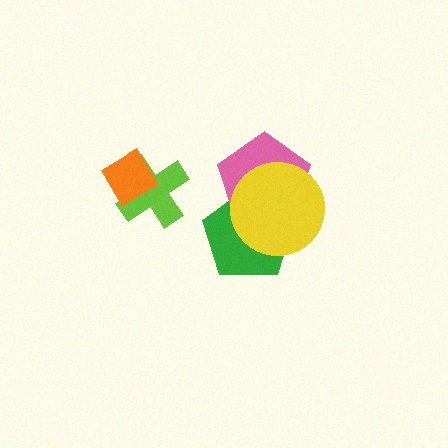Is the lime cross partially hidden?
Yes, it is partially covered by another shape.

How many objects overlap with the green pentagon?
2 objects overlap with the green pentagon.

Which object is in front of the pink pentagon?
The yellow circle is in front of the pink pentagon.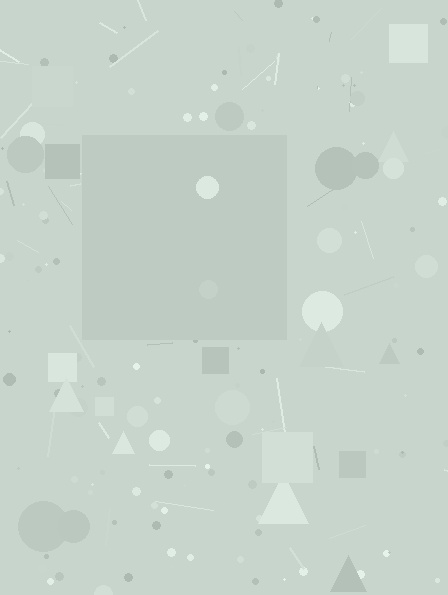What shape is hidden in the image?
A square is hidden in the image.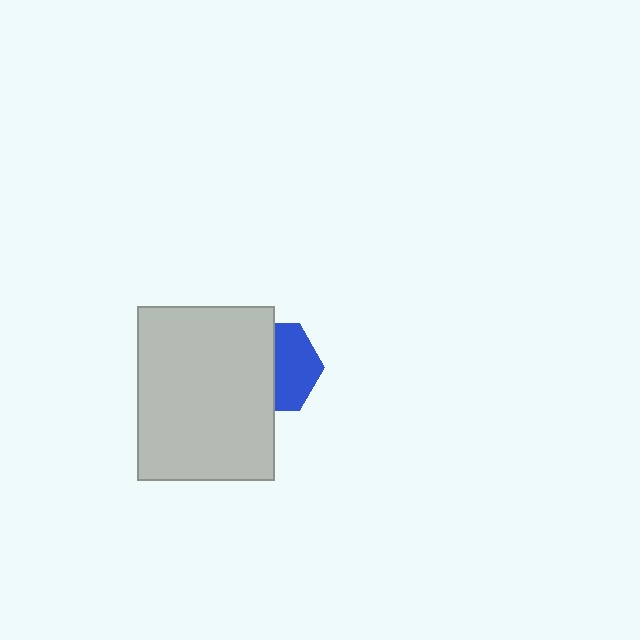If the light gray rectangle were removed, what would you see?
You would see the complete blue hexagon.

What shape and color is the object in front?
The object in front is a light gray rectangle.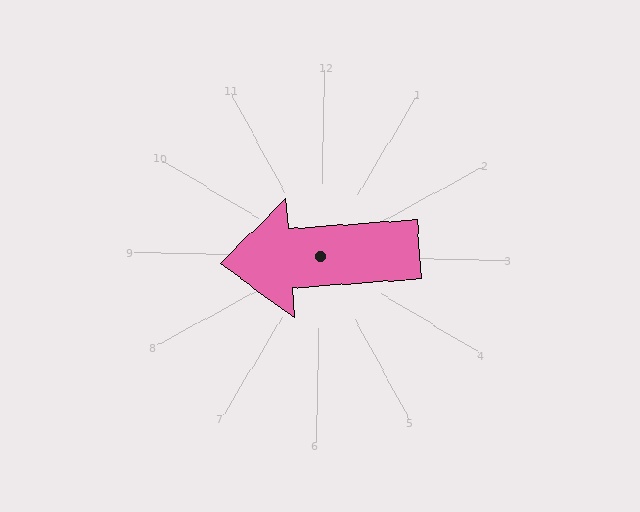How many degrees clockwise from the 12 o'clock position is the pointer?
Approximately 265 degrees.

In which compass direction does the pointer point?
West.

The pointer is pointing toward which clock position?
Roughly 9 o'clock.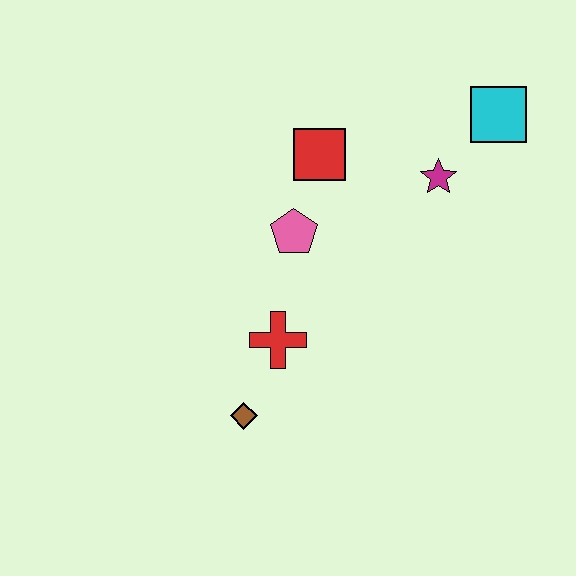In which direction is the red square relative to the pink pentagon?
The red square is above the pink pentagon.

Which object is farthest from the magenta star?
The brown diamond is farthest from the magenta star.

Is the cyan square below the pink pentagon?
No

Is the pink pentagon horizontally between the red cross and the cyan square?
Yes